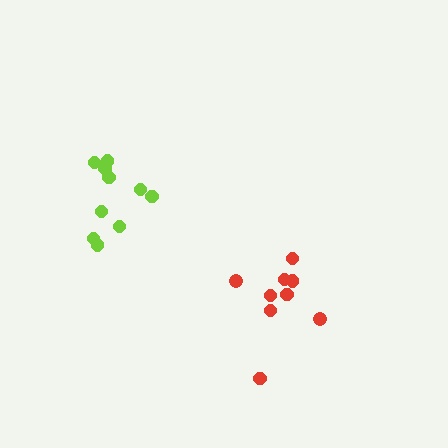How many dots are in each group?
Group 1: 10 dots, Group 2: 9 dots (19 total).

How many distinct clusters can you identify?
There are 2 distinct clusters.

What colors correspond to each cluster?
The clusters are colored: lime, red.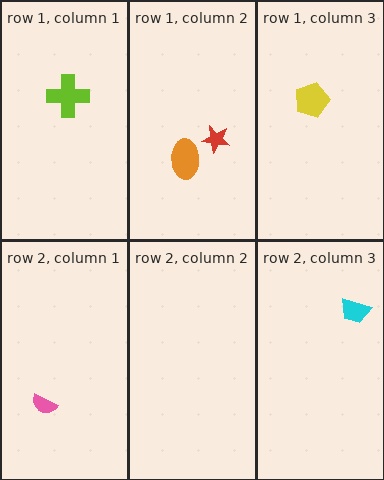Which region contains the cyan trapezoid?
The row 2, column 3 region.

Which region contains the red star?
The row 1, column 2 region.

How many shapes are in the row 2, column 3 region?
1.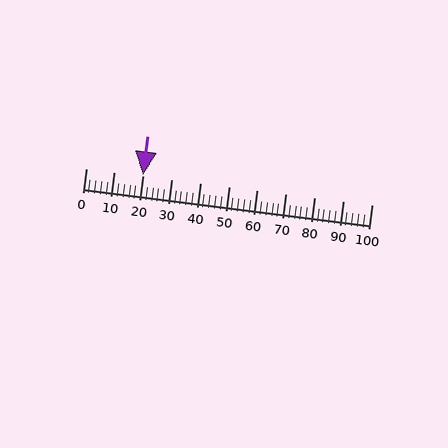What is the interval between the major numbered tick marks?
The major tick marks are spaced 10 units apart.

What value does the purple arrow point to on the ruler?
The purple arrow points to approximately 20.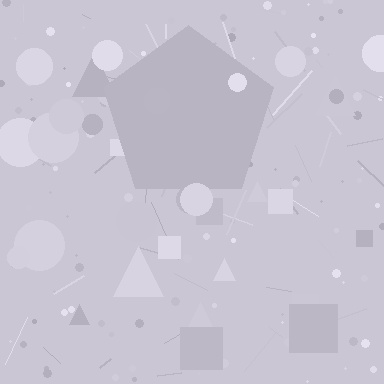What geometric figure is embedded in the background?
A pentagon is embedded in the background.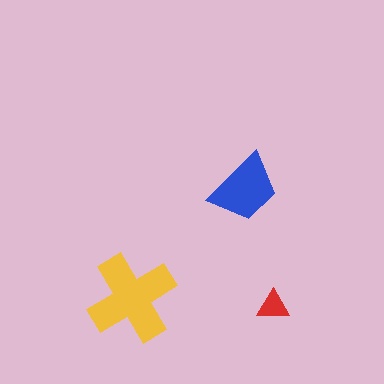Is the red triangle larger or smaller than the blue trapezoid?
Smaller.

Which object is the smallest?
The red triangle.